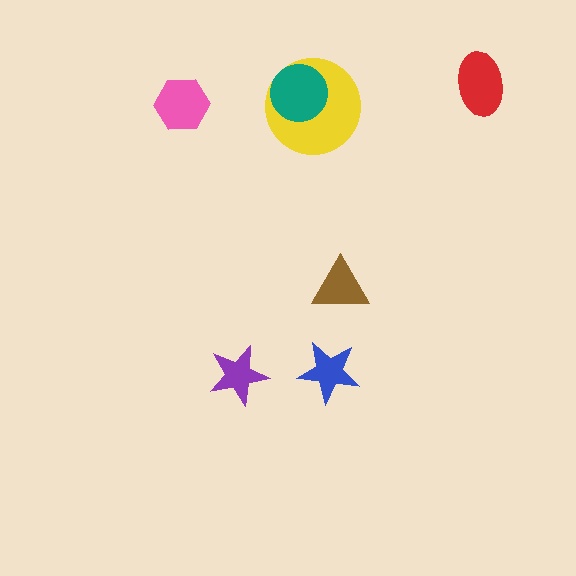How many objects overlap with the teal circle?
1 object overlaps with the teal circle.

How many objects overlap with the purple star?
0 objects overlap with the purple star.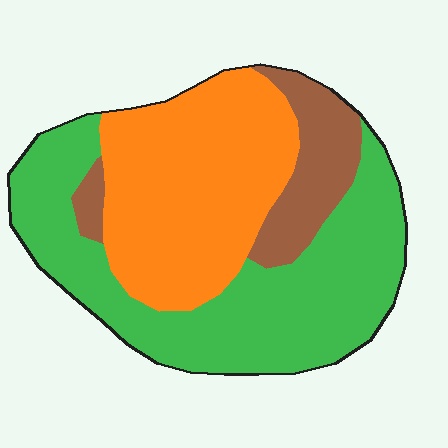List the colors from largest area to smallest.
From largest to smallest: green, orange, brown.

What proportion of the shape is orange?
Orange covers about 40% of the shape.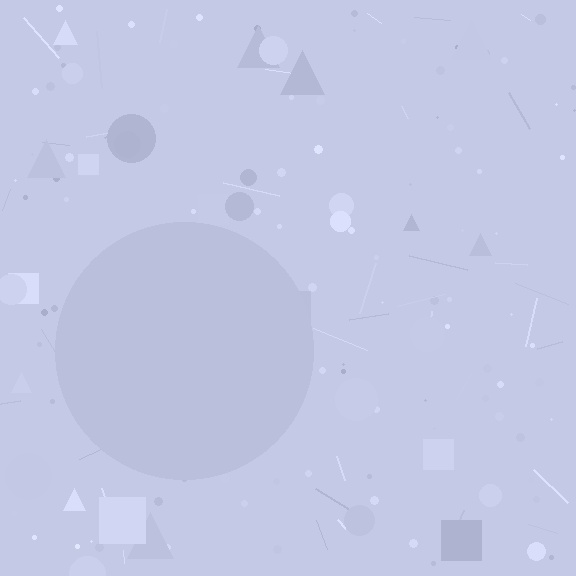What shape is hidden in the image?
A circle is hidden in the image.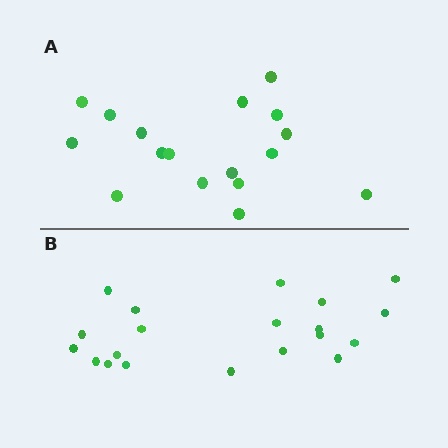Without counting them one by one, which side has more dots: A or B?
Region B (the bottom region) has more dots.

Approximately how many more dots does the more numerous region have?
Region B has just a few more — roughly 2 or 3 more dots than region A.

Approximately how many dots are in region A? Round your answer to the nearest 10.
About 20 dots. (The exact count is 17, which rounds to 20.)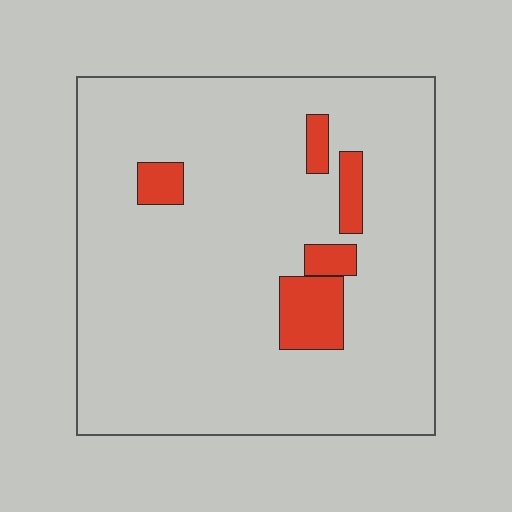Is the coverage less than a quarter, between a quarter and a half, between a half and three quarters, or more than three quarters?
Less than a quarter.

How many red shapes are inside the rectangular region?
5.